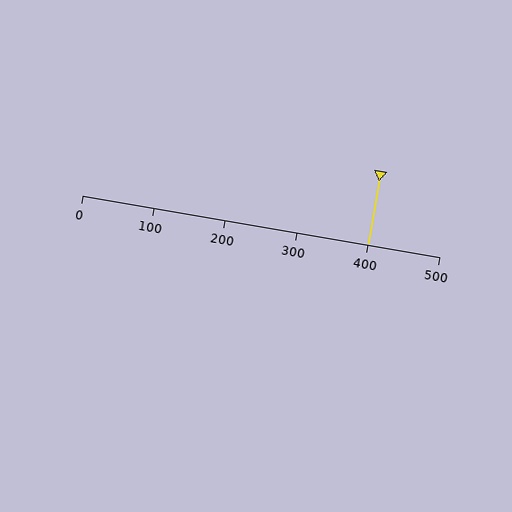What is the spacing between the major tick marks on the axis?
The major ticks are spaced 100 apart.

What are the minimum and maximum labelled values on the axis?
The axis runs from 0 to 500.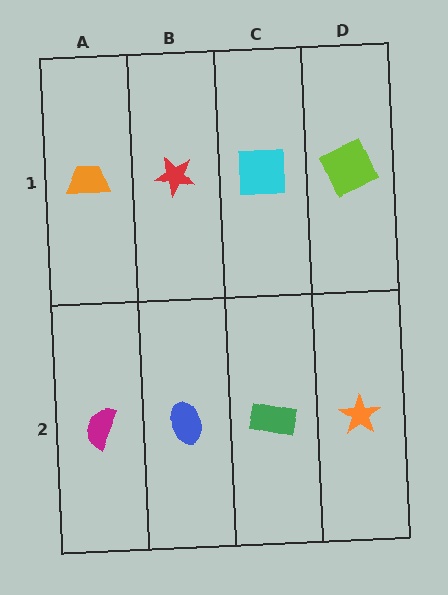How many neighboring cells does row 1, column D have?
2.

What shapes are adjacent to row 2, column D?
A lime square (row 1, column D), a green rectangle (row 2, column C).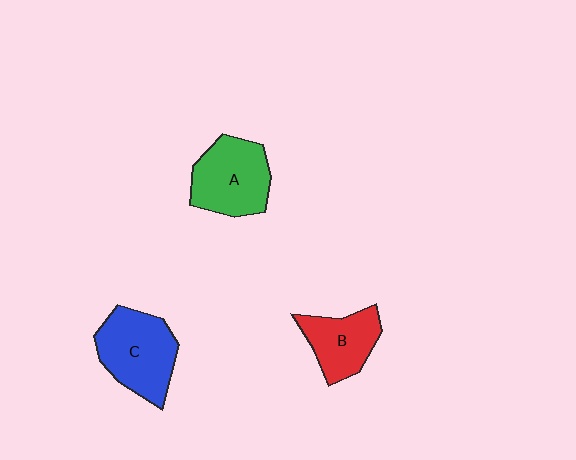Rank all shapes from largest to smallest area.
From largest to smallest: C (blue), A (green), B (red).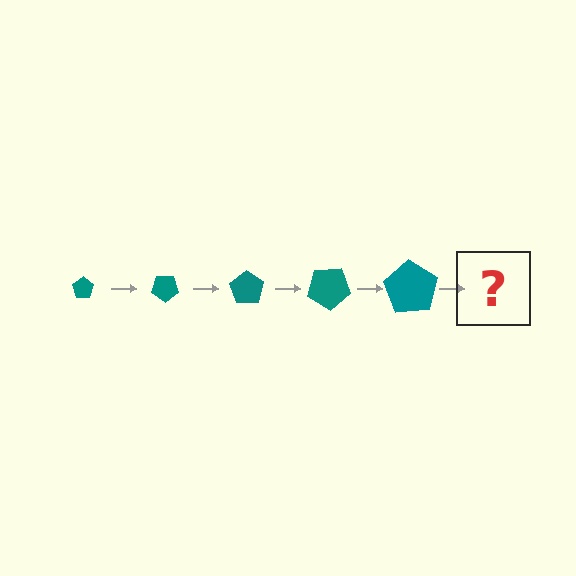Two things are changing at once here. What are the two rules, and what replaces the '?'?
The two rules are that the pentagon grows larger each step and it rotates 35 degrees each step. The '?' should be a pentagon, larger than the previous one and rotated 175 degrees from the start.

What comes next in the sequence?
The next element should be a pentagon, larger than the previous one and rotated 175 degrees from the start.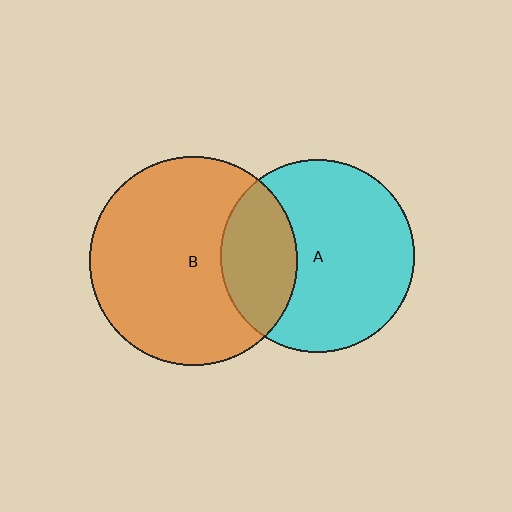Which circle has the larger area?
Circle B (orange).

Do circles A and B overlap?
Yes.